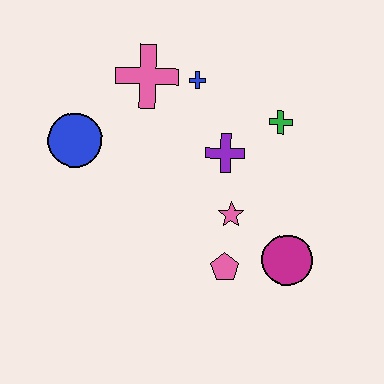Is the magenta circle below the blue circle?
Yes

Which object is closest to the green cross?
The purple cross is closest to the green cross.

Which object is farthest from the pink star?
The blue circle is farthest from the pink star.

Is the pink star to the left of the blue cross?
No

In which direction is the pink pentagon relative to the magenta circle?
The pink pentagon is to the left of the magenta circle.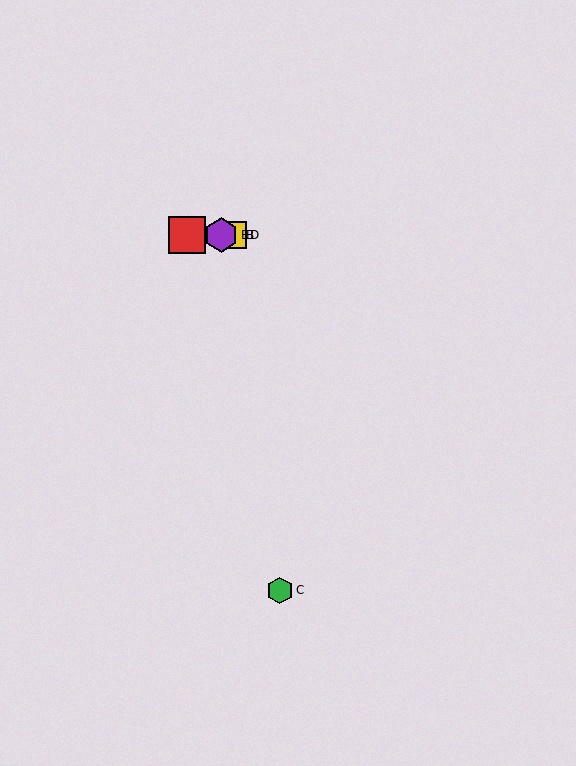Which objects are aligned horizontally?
Objects A, B, D, E are aligned horizontally.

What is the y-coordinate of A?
Object A is at y≈235.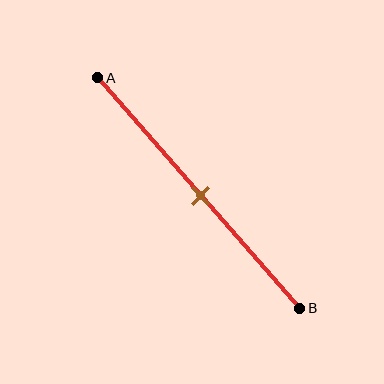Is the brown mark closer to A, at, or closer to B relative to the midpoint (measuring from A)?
The brown mark is approximately at the midpoint of segment AB.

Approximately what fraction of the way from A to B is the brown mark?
The brown mark is approximately 50% of the way from A to B.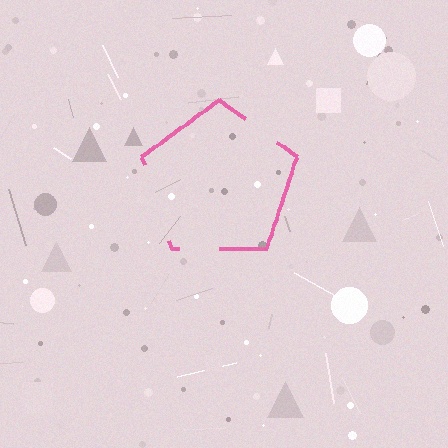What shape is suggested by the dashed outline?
The dashed outline suggests a pentagon.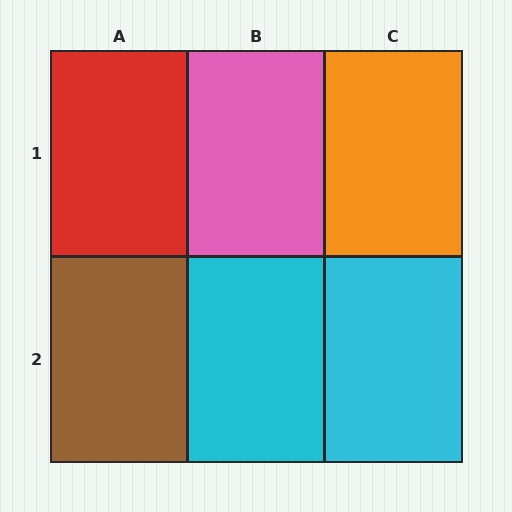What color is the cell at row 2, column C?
Cyan.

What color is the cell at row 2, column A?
Brown.